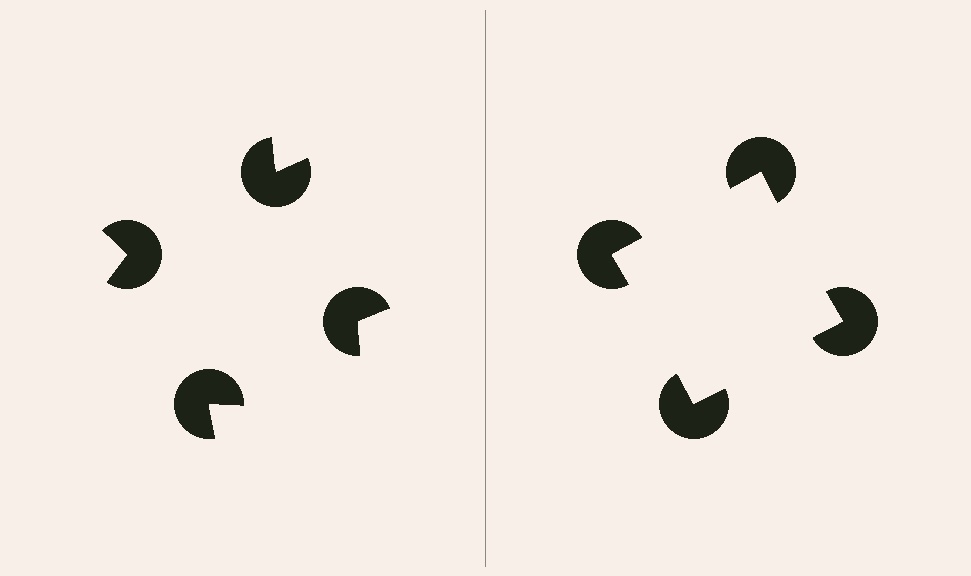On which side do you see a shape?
An illusory square appears on the right side. On the left side the wedge cuts are rotated, so no coherent shape forms.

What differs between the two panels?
The pac-man discs are positioned identically on both sides; only the wedge orientations differ. On the right they align to a square; on the left they are misaligned.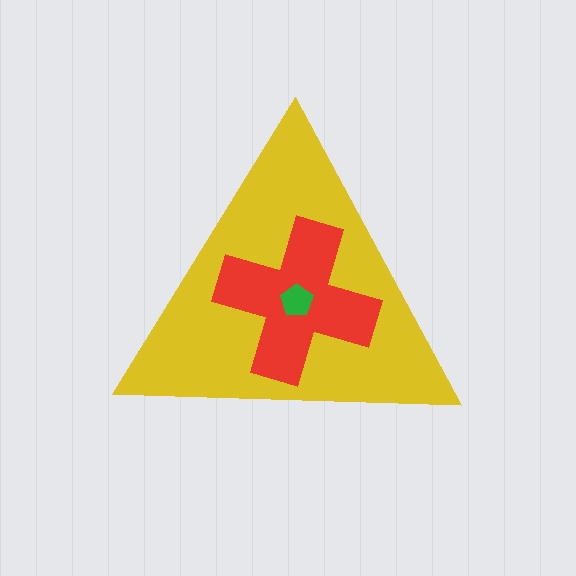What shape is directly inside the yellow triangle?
The red cross.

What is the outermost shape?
The yellow triangle.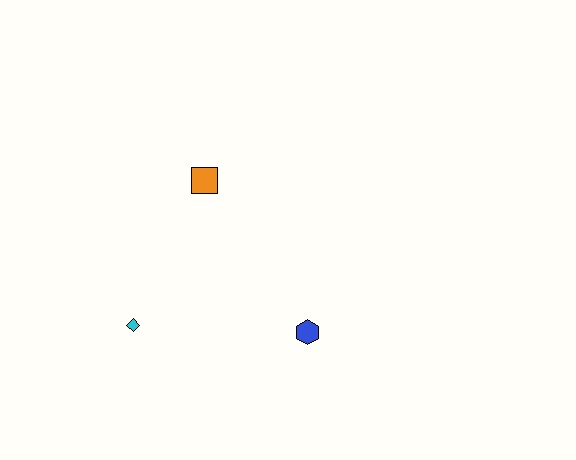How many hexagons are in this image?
There is 1 hexagon.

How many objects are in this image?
There are 3 objects.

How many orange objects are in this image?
There is 1 orange object.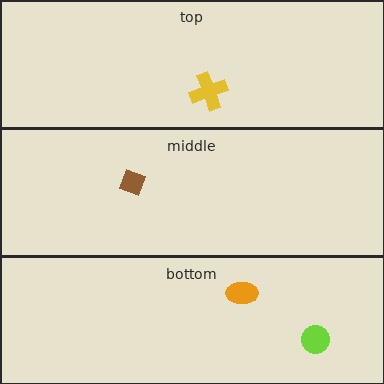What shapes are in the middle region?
The brown diamond.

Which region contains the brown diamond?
The middle region.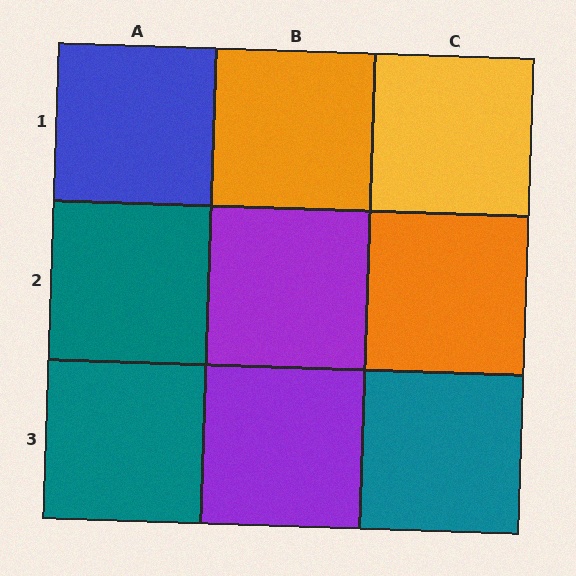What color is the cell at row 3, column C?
Teal.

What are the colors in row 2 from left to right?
Teal, purple, orange.